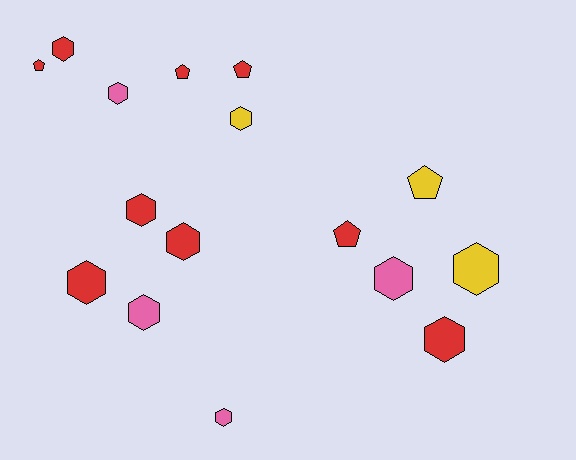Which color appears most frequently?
Red, with 9 objects.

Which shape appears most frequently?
Hexagon, with 11 objects.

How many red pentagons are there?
There are 4 red pentagons.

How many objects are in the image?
There are 16 objects.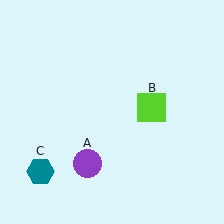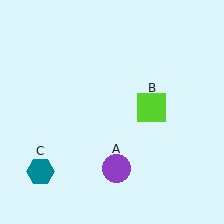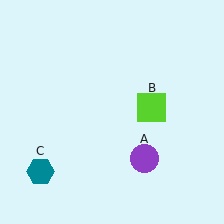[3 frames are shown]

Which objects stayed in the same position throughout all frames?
Lime square (object B) and teal hexagon (object C) remained stationary.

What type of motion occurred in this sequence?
The purple circle (object A) rotated counterclockwise around the center of the scene.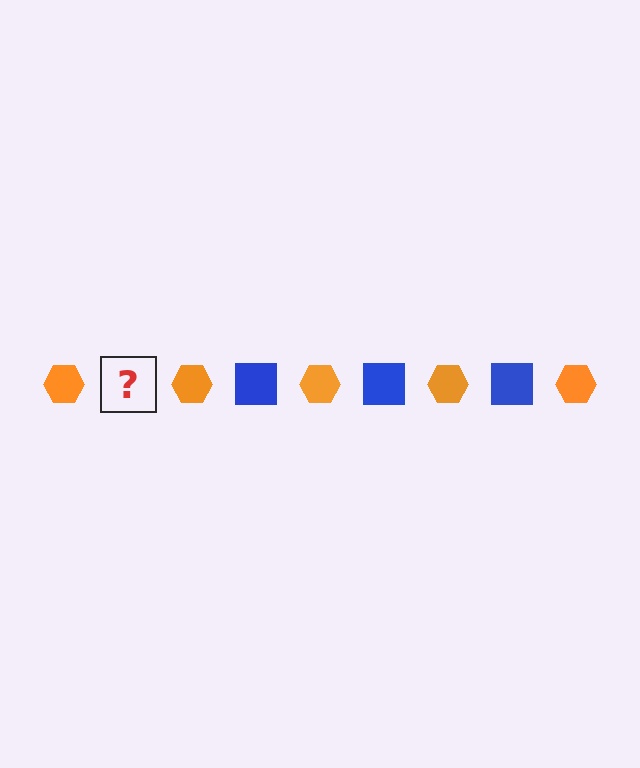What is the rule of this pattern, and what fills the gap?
The rule is that the pattern alternates between orange hexagon and blue square. The gap should be filled with a blue square.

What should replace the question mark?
The question mark should be replaced with a blue square.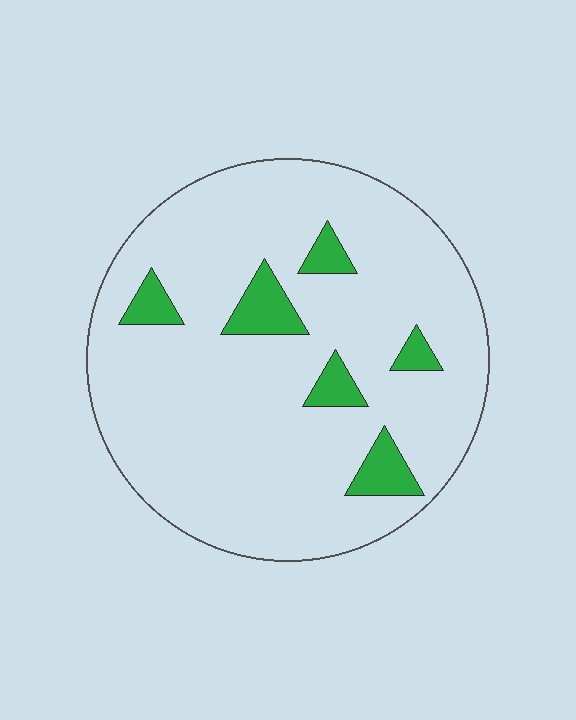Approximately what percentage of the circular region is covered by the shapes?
Approximately 10%.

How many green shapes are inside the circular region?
6.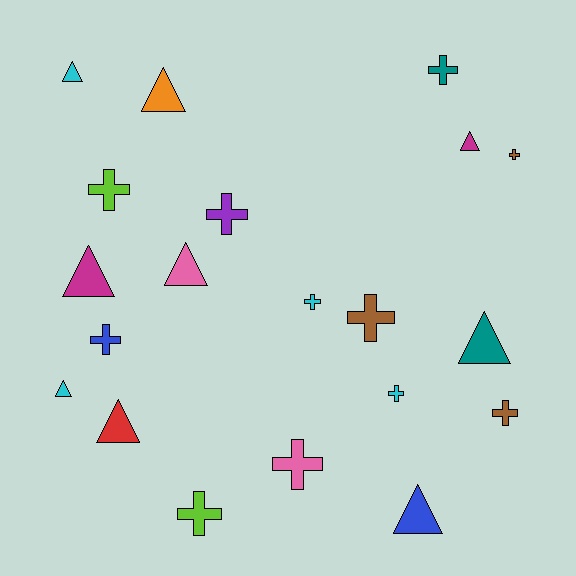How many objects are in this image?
There are 20 objects.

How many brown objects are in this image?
There are 3 brown objects.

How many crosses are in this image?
There are 11 crosses.